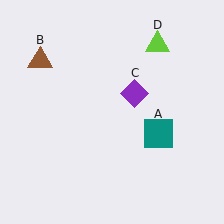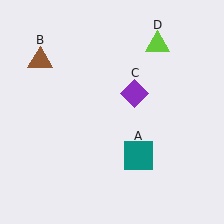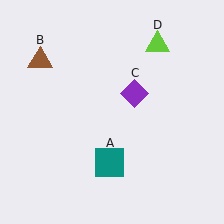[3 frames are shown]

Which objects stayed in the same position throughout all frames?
Brown triangle (object B) and purple diamond (object C) and lime triangle (object D) remained stationary.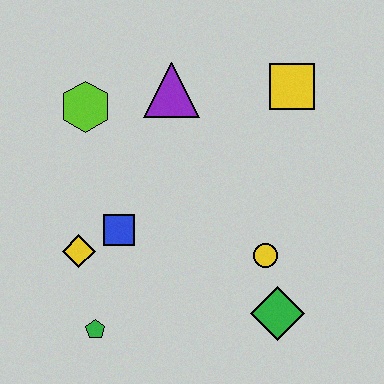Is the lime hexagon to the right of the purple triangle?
No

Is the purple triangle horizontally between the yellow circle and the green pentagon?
Yes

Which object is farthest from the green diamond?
The lime hexagon is farthest from the green diamond.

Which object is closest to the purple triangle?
The lime hexagon is closest to the purple triangle.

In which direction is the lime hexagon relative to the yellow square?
The lime hexagon is to the left of the yellow square.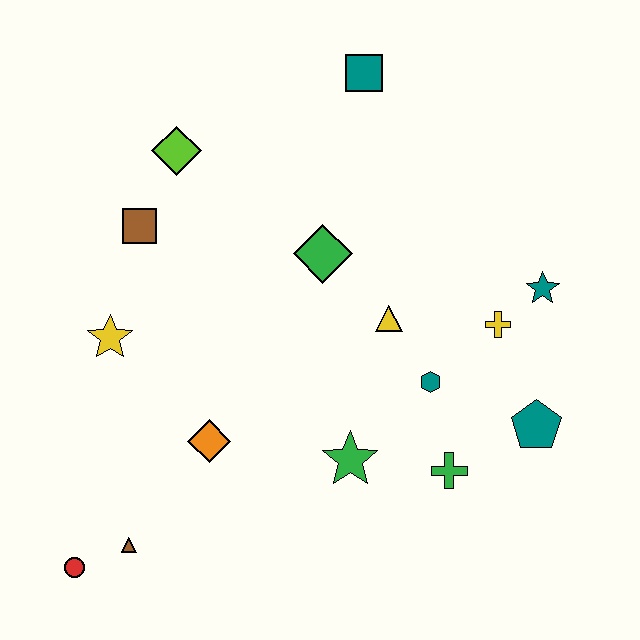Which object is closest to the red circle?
The brown triangle is closest to the red circle.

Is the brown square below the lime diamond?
Yes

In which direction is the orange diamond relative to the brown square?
The orange diamond is below the brown square.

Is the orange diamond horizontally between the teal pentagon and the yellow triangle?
No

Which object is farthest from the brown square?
The teal pentagon is farthest from the brown square.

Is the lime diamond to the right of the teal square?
No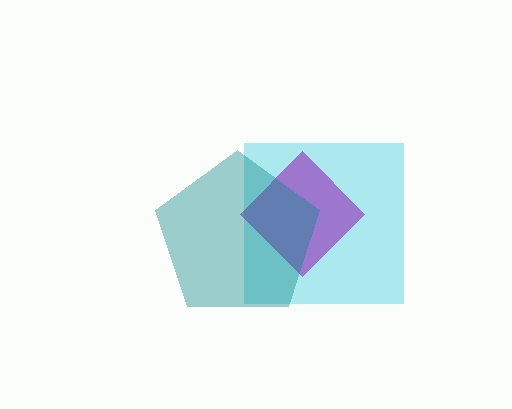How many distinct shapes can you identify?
There are 3 distinct shapes: a cyan square, a purple diamond, a teal pentagon.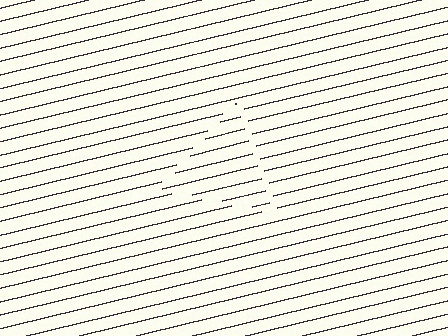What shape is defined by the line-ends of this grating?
An illusory triangle. The interior of the shape contains the same grating, shifted by half a period — the contour is defined by the phase discontinuity where line-ends from the inner and outer gratings abut.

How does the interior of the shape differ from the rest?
The interior of the shape contains the same grating, shifted by half a period — the contour is defined by the phase discontinuity where line-ends from the inner and outer gratings abut.